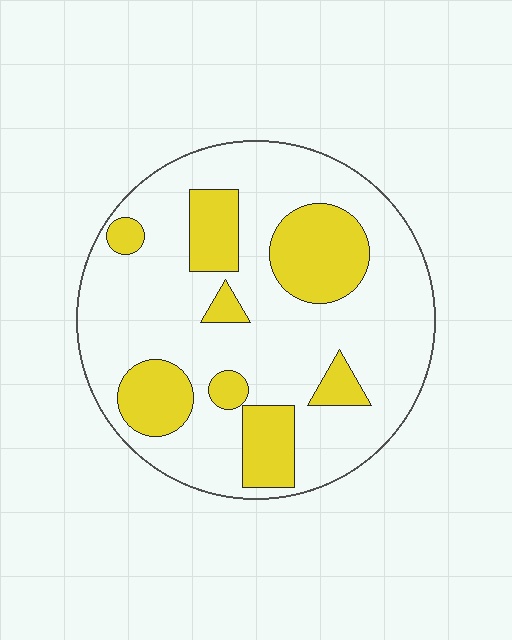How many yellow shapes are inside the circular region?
8.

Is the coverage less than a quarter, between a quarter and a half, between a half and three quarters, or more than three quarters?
Between a quarter and a half.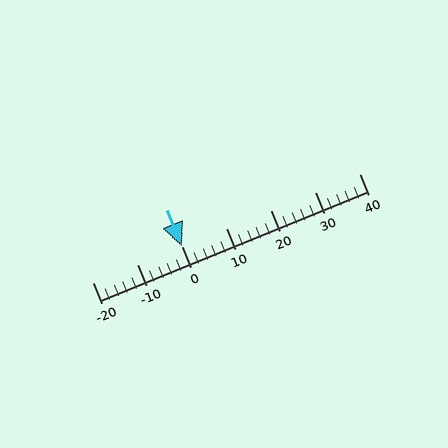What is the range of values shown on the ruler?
The ruler shows values from -20 to 40.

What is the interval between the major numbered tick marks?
The major tick marks are spaced 10 units apart.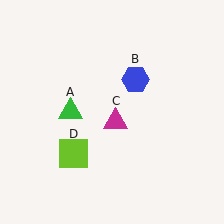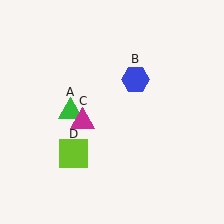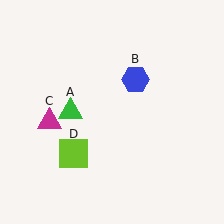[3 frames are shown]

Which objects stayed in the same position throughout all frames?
Green triangle (object A) and blue hexagon (object B) and lime square (object D) remained stationary.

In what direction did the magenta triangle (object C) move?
The magenta triangle (object C) moved left.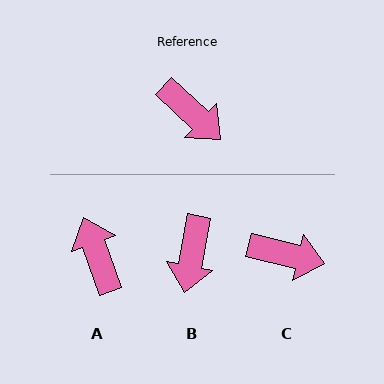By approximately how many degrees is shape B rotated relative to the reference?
Approximately 58 degrees clockwise.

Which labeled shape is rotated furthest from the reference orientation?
A, about 153 degrees away.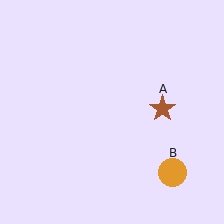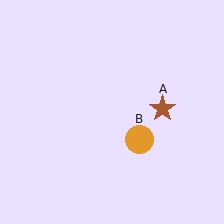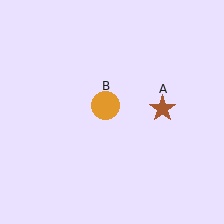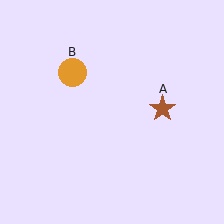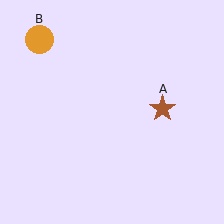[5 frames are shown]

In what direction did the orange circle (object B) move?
The orange circle (object B) moved up and to the left.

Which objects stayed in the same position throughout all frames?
Brown star (object A) remained stationary.